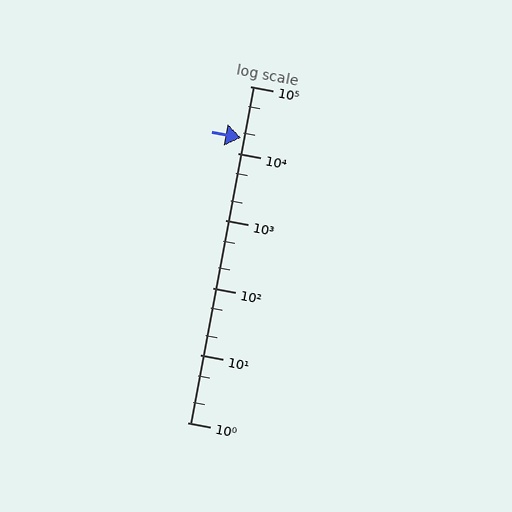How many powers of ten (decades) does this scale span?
The scale spans 5 decades, from 1 to 100000.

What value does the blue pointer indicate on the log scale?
The pointer indicates approximately 17000.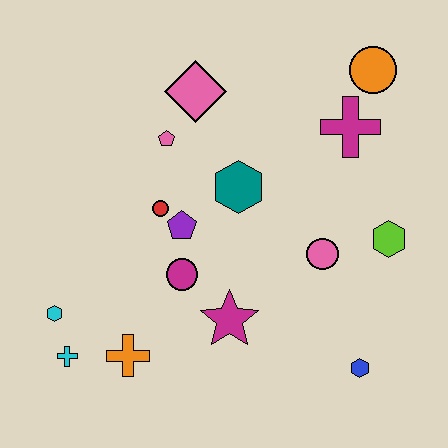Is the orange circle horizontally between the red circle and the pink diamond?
No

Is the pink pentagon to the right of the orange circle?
No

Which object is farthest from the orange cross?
The orange circle is farthest from the orange cross.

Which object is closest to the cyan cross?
The cyan hexagon is closest to the cyan cross.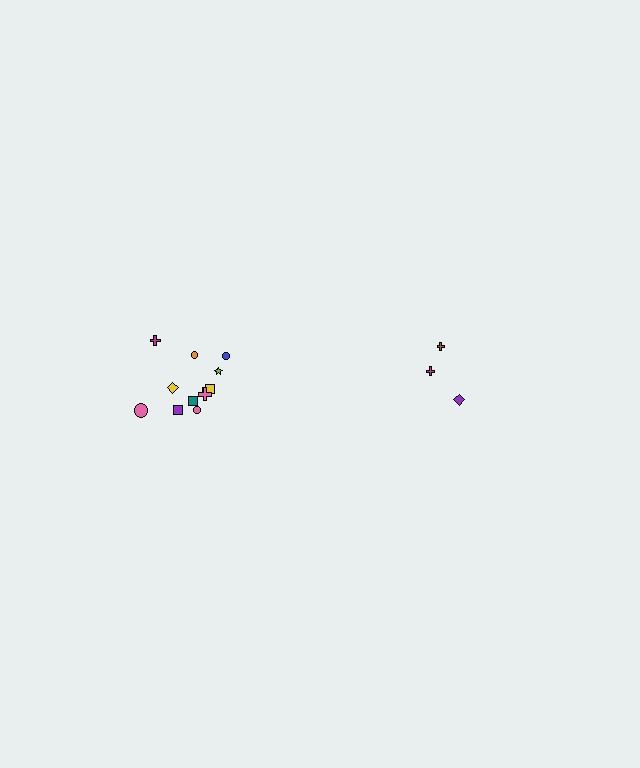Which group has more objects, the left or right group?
The left group.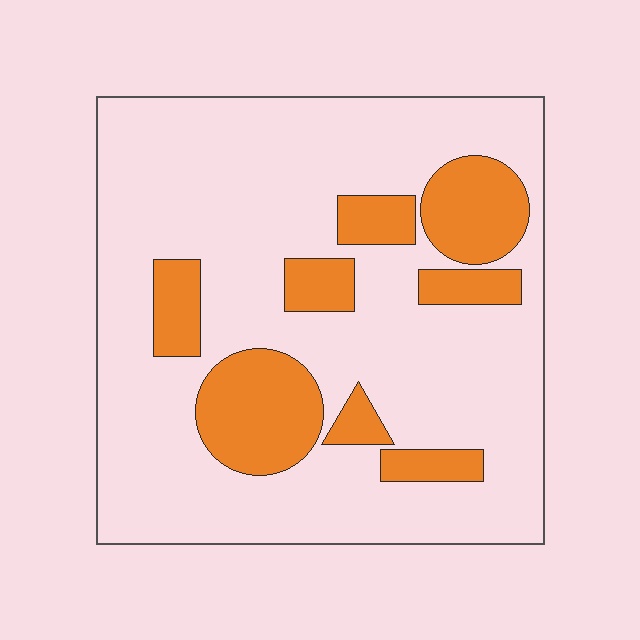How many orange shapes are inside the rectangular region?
8.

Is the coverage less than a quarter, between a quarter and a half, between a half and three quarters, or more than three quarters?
Less than a quarter.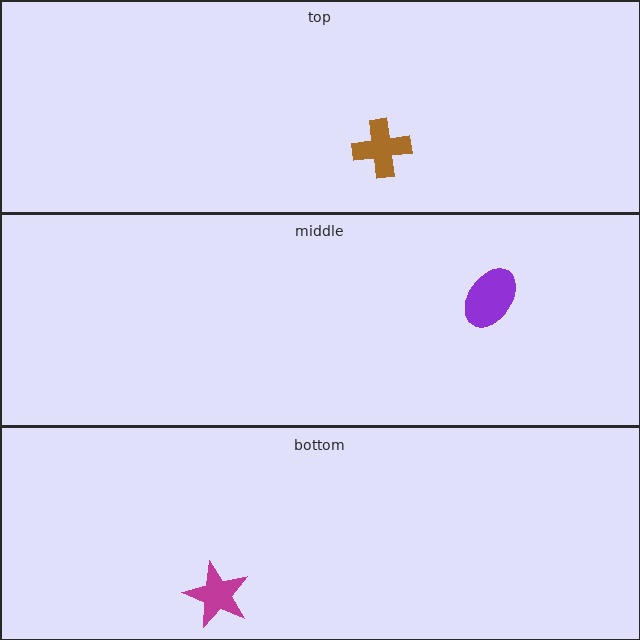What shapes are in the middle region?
The purple ellipse.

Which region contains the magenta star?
The bottom region.